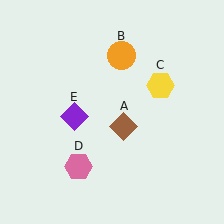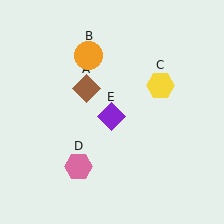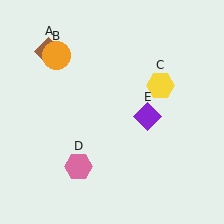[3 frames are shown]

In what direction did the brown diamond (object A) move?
The brown diamond (object A) moved up and to the left.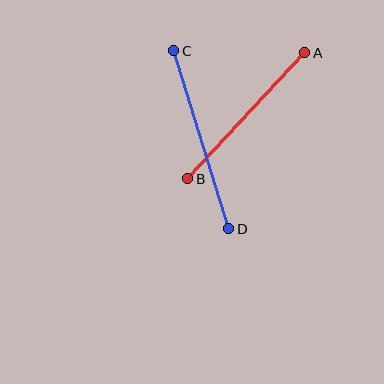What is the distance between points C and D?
The distance is approximately 186 pixels.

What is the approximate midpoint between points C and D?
The midpoint is at approximately (201, 140) pixels.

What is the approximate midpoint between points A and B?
The midpoint is at approximately (246, 116) pixels.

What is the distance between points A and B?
The distance is approximately 172 pixels.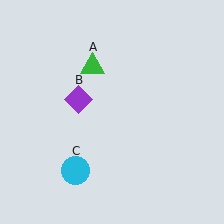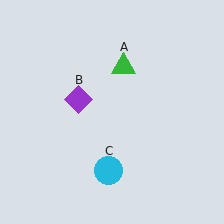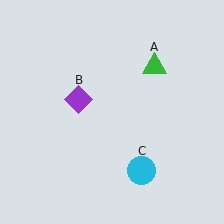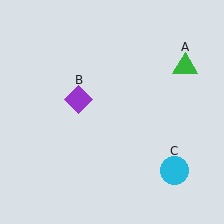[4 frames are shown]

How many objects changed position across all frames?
2 objects changed position: green triangle (object A), cyan circle (object C).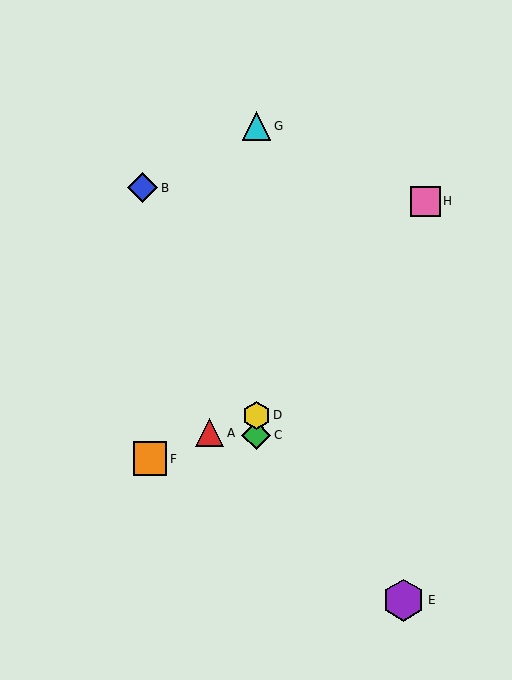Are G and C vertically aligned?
Yes, both are at x≈256.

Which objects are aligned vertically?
Objects C, D, G are aligned vertically.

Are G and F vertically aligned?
No, G is at x≈256 and F is at x≈150.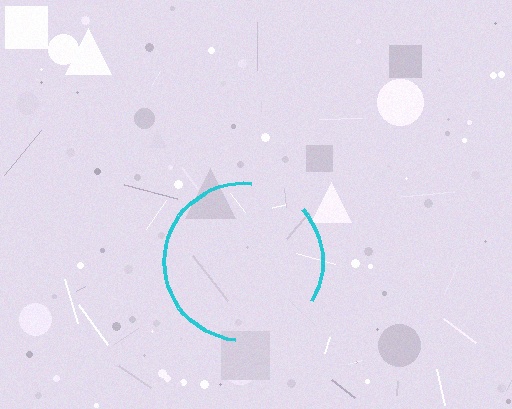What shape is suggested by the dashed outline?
The dashed outline suggests a circle.